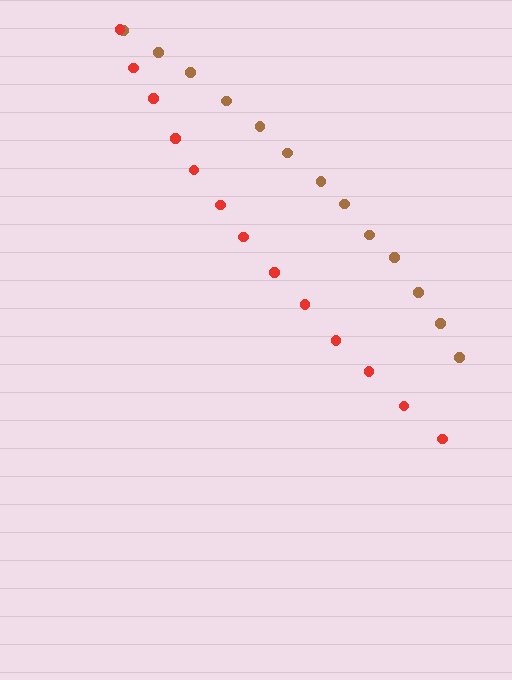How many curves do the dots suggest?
There are 2 distinct paths.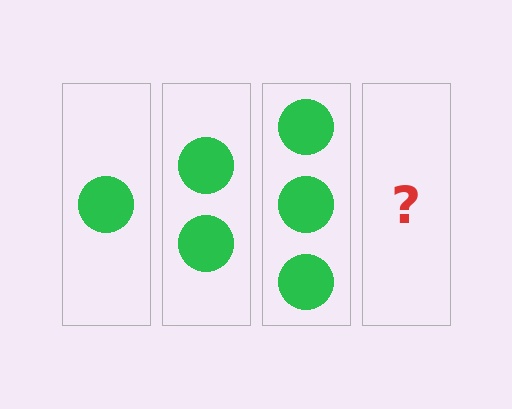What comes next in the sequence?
The next element should be 4 circles.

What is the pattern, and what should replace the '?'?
The pattern is that each step adds one more circle. The '?' should be 4 circles.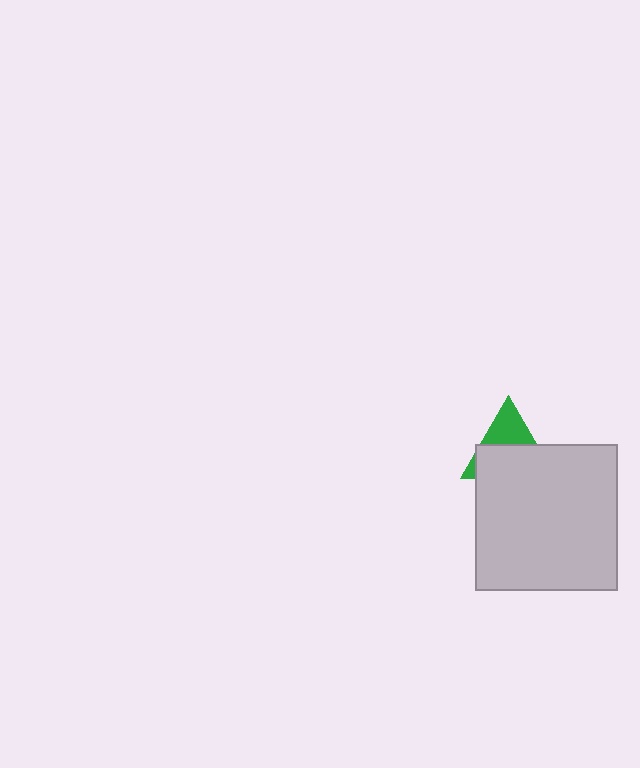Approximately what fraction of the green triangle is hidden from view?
Roughly 61% of the green triangle is hidden behind the light gray rectangle.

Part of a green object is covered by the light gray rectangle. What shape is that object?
It is a triangle.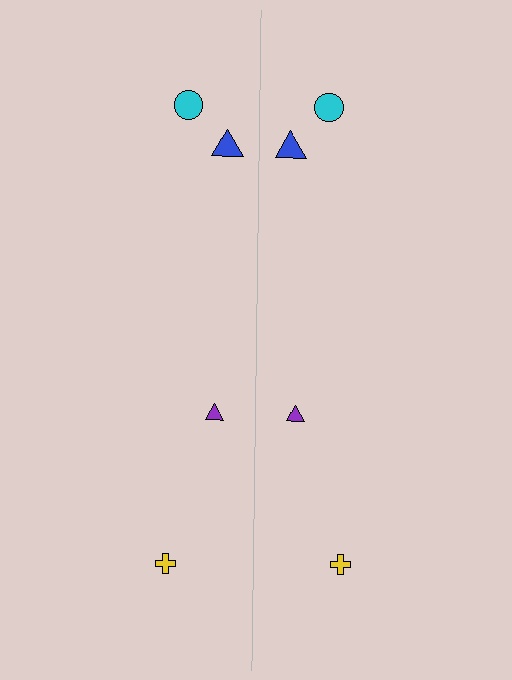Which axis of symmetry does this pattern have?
The pattern has a vertical axis of symmetry running through the center of the image.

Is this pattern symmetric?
Yes, this pattern has bilateral (reflection) symmetry.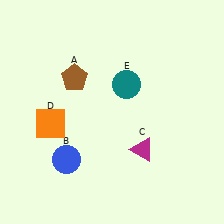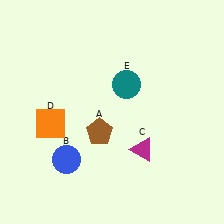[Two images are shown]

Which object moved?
The brown pentagon (A) moved down.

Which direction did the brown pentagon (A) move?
The brown pentagon (A) moved down.